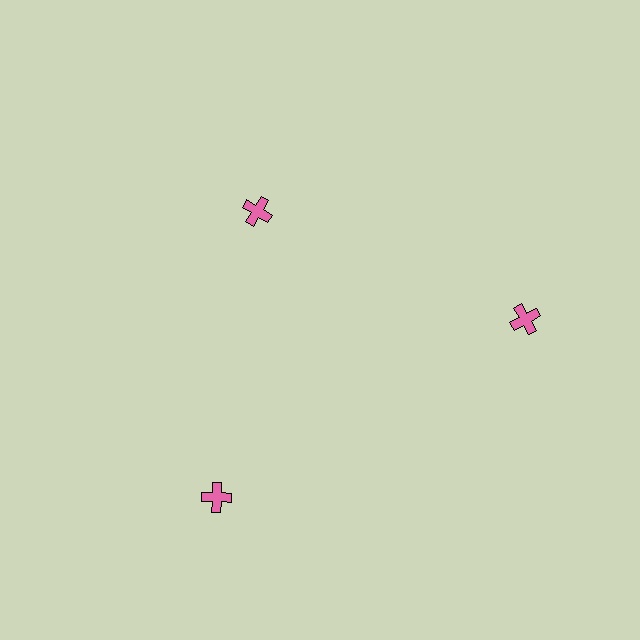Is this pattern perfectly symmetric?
No. The 3 pink crosses are arranged in a ring, but one element near the 11 o'clock position is pulled inward toward the center, breaking the 3-fold rotational symmetry.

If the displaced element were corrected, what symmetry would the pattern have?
It would have 3-fold rotational symmetry — the pattern would map onto itself every 120 degrees.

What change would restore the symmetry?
The symmetry would be restored by moving it outward, back onto the ring so that all 3 crosses sit at equal angles and equal distance from the center.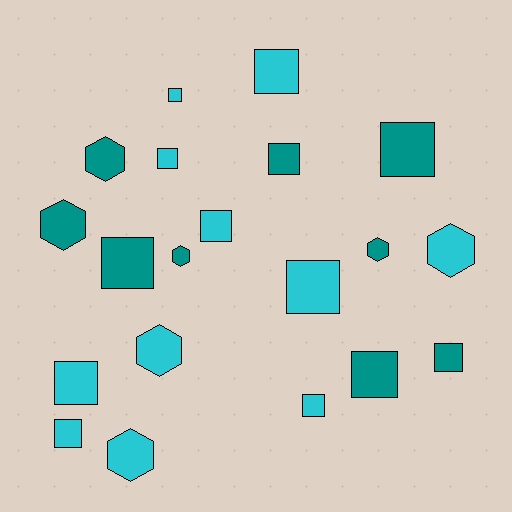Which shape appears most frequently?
Square, with 13 objects.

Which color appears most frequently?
Cyan, with 11 objects.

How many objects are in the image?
There are 20 objects.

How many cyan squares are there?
There are 8 cyan squares.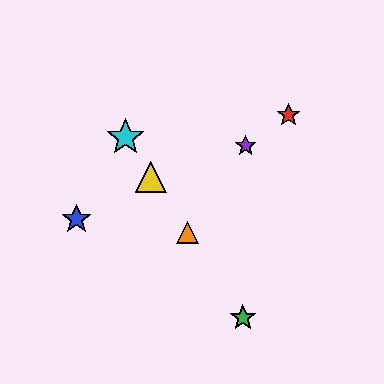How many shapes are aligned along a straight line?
4 shapes (the green star, the yellow triangle, the orange triangle, the cyan star) are aligned along a straight line.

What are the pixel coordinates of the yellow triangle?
The yellow triangle is at (151, 177).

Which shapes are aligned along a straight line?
The green star, the yellow triangle, the orange triangle, the cyan star are aligned along a straight line.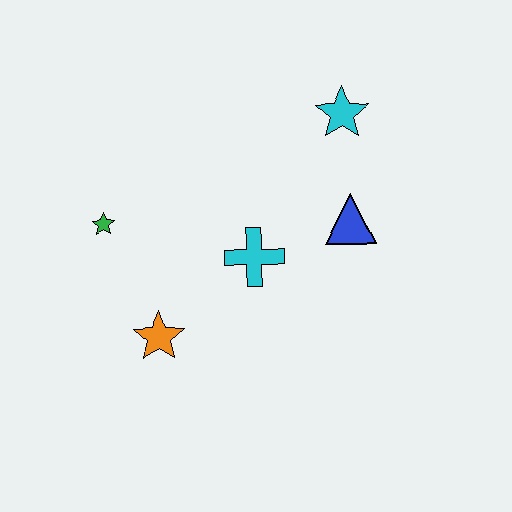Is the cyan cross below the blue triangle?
Yes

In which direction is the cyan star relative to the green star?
The cyan star is to the right of the green star.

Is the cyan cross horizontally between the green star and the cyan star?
Yes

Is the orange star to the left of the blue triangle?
Yes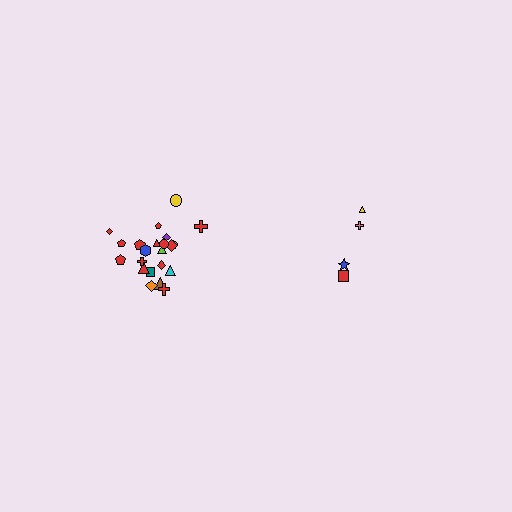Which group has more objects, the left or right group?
The left group.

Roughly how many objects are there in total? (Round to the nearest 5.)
Roughly 25 objects in total.